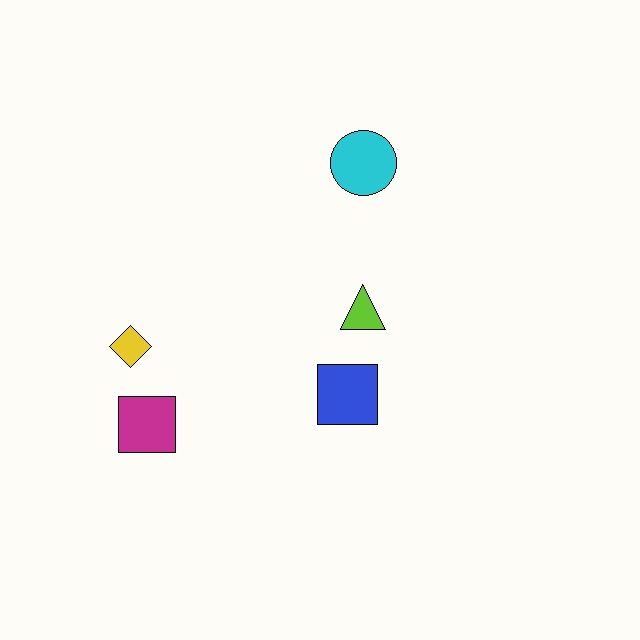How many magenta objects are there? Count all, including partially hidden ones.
There is 1 magenta object.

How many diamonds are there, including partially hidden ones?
There is 1 diamond.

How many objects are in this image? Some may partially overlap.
There are 5 objects.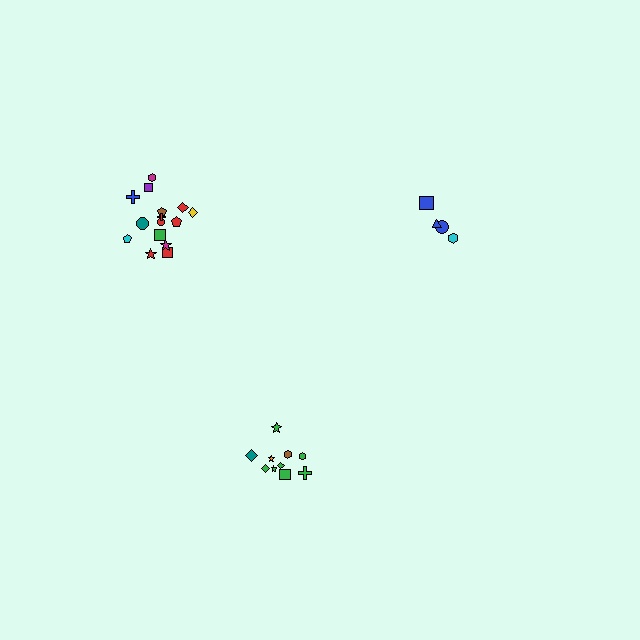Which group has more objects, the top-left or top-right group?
The top-left group.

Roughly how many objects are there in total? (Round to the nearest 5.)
Roughly 30 objects in total.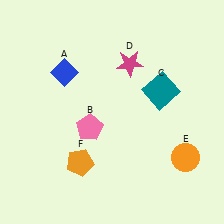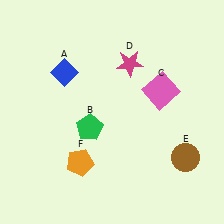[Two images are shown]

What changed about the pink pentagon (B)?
In Image 1, B is pink. In Image 2, it changed to green.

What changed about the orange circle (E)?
In Image 1, E is orange. In Image 2, it changed to brown.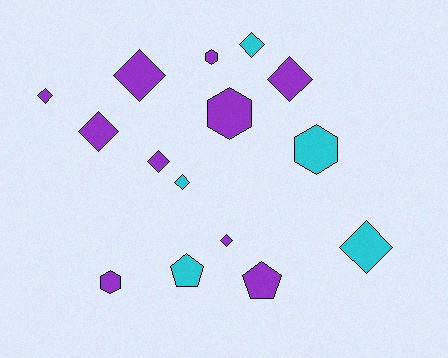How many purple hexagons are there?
There are 3 purple hexagons.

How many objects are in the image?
There are 15 objects.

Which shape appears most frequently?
Diamond, with 9 objects.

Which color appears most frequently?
Purple, with 10 objects.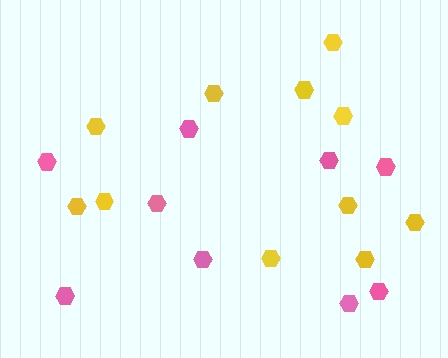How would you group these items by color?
There are 2 groups: one group of pink hexagons (9) and one group of yellow hexagons (11).